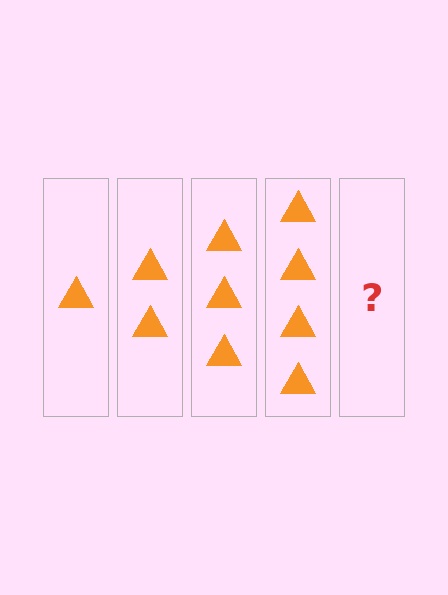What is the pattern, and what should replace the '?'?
The pattern is that each step adds one more triangle. The '?' should be 5 triangles.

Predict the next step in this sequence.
The next step is 5 triangles.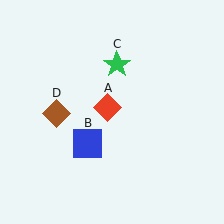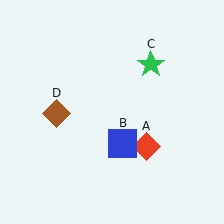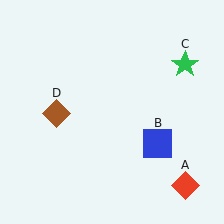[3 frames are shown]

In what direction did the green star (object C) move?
The green star (object C) moved right.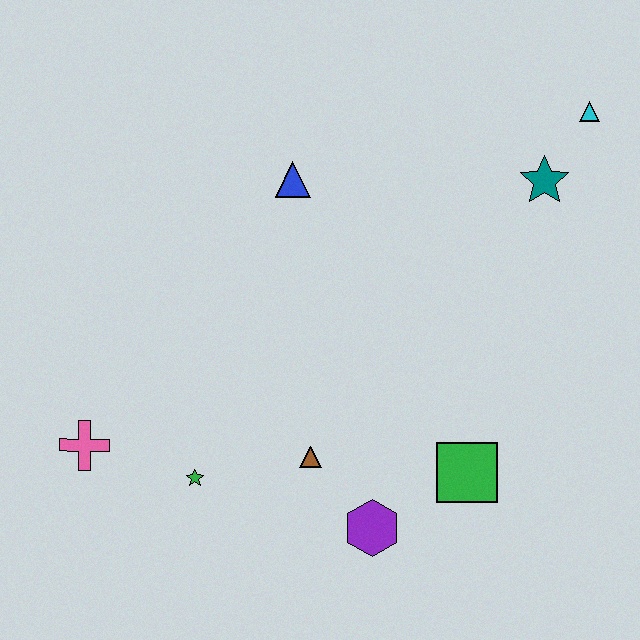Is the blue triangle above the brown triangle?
Yes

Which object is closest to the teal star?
The cyan triangle is closest to the teal star.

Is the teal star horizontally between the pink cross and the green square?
No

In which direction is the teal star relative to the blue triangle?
The teal star is to the right of the blue triangle.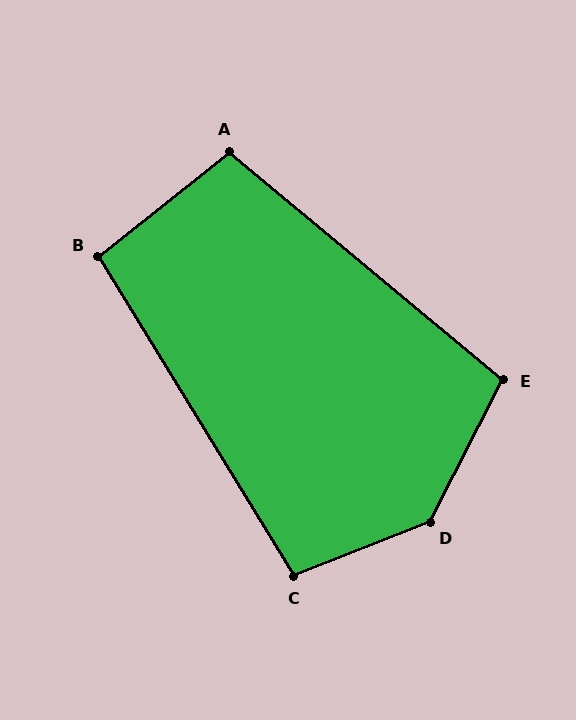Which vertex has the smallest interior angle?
B, at approximately 97 degrees.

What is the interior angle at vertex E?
Approximately 103 degrees (obtuse).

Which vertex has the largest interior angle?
D, at approximately 138 degrees.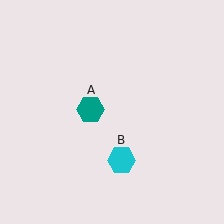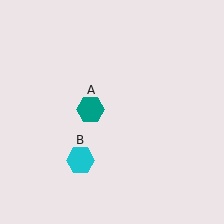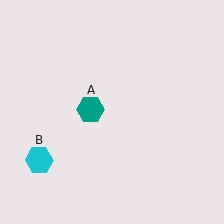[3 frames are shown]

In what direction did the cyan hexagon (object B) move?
The cyan hexagon (object B) moved left.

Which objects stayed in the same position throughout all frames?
Teal hexagon (object A) remained stationary.